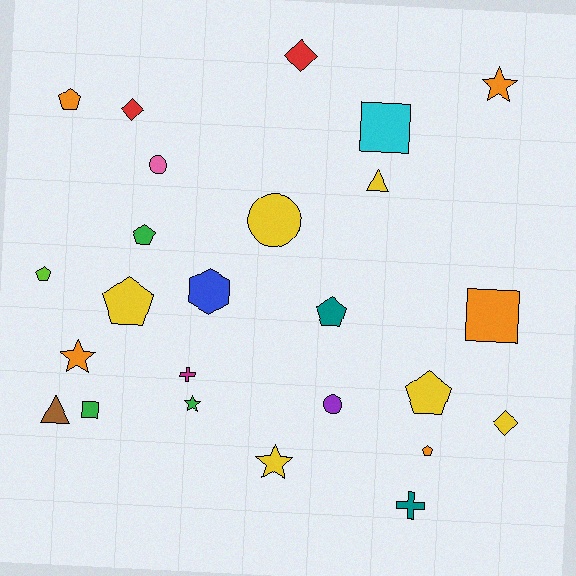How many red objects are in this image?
There are 2 red objects.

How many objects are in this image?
There are 25 objects.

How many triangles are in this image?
There are 2 triangles.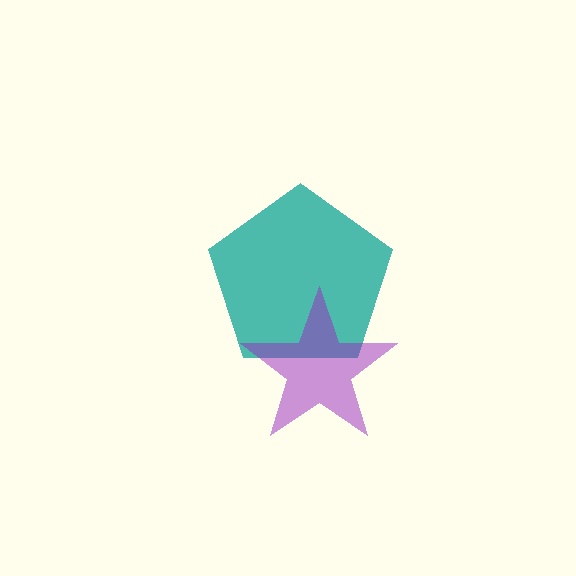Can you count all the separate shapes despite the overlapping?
Yes, there are 2 separate shapes.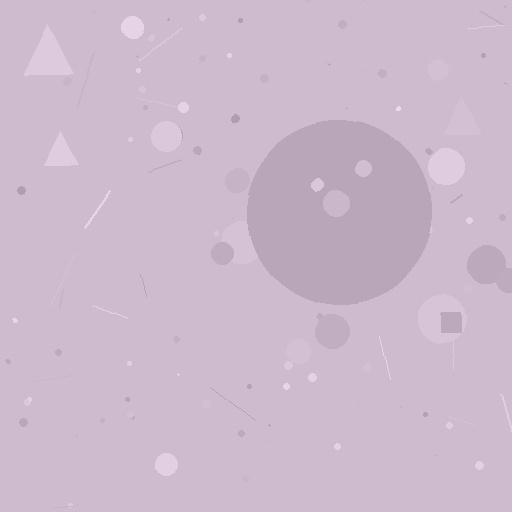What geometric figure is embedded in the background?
A circle is embedded in the background.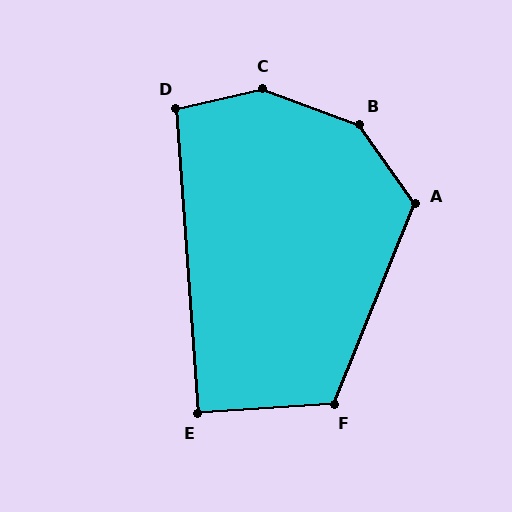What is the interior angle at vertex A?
Approximately 123 degrees (obtuse).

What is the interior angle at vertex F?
Approximately 116 degrees (obtuse).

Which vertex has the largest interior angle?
C, at approximately 147 degrees.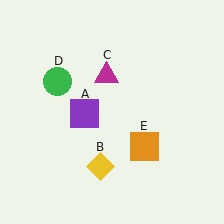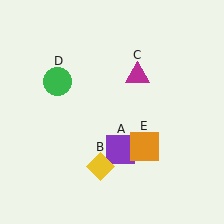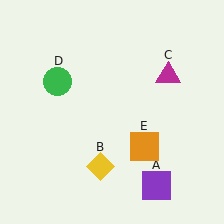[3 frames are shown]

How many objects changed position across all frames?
2 objects changed position: purple square (object A), magenta triangle (object C).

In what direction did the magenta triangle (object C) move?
The magenta triangle (object C) moved right.